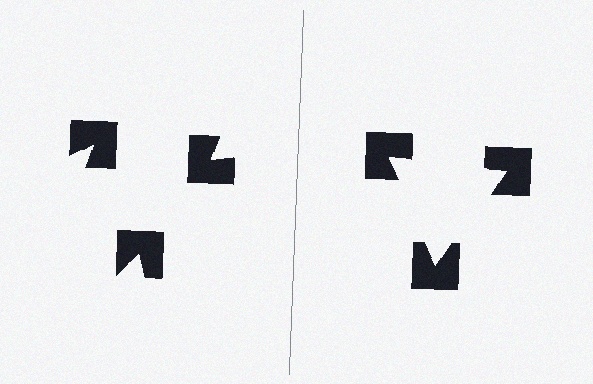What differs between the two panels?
The notched squares are positioned identically on both sides; only the wedge orientations differ. On the right they align to a triangle; on the left they are misaligned.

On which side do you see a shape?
An illusory triangle appears on the right side. On the left side the wedge cuts are rotated, so no coherent shape forms.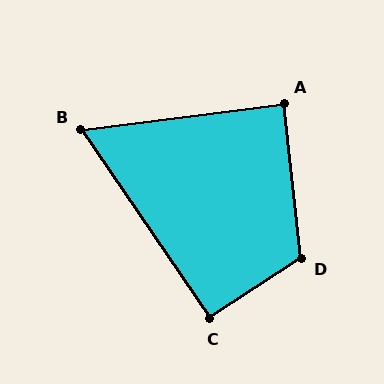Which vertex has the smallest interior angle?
B, at approximately 63 degrees.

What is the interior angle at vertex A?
Approximately 89 degrees (approximately right).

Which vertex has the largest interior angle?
D, at approximately 117 degrees.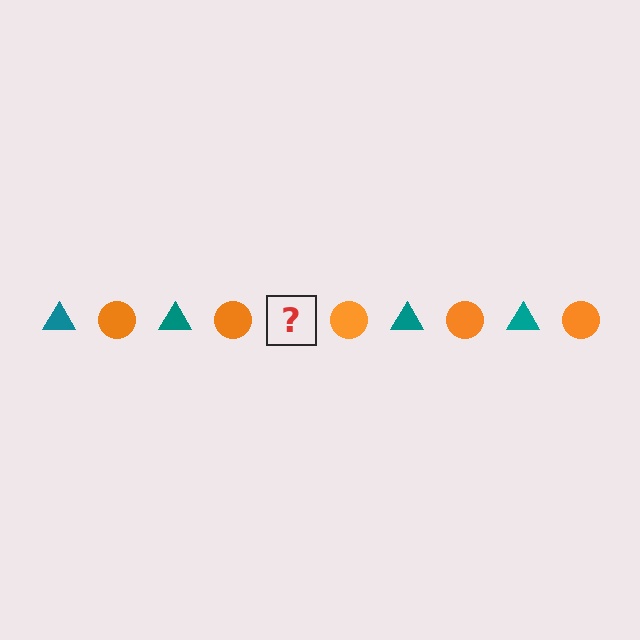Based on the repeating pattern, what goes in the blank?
The blank should be a teal triangle.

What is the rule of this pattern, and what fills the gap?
The rule is that the pattern alternates between teal triangle and orange circle. The gap should be filled with a teal triangle.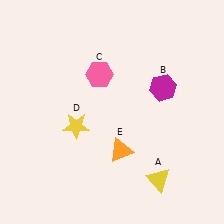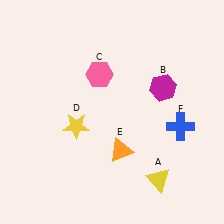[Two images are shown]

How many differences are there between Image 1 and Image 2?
There is 1 difference between the two images.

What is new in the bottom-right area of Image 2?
A blue cross (F) was added in the bottom-right area of Image 2.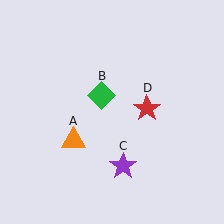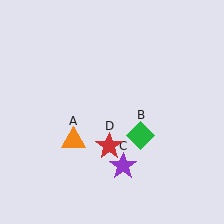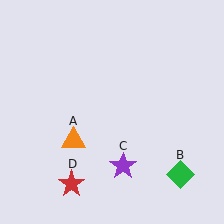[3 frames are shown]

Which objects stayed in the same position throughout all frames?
Orange triangle (object A) and purple star (object C) remained stationary.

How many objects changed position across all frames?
2 objects changed position: green diamond (object B), red star (object D).